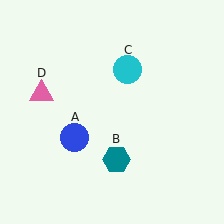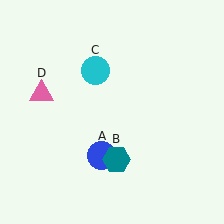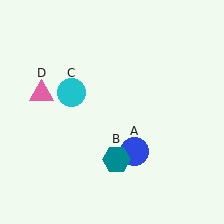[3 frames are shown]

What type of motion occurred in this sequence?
The blue circle (object A), cyan circle (object C) rotated counterclockwise around the center of the scene.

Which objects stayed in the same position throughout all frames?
Teal hexagon (object B) and pink triangle (object D) remained stationary.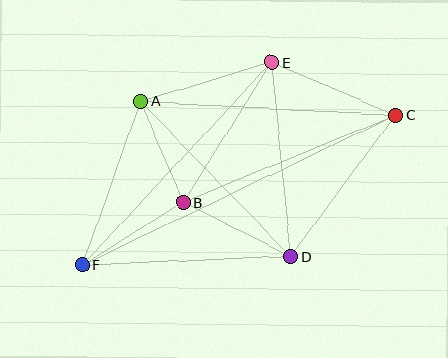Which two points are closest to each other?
Points A and B are closest to each other.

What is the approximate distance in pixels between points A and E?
The distance between A and E is approximately 137 pixels.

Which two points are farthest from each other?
Points C and F are farthest from each other.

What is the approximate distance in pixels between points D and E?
The distance between D and E is approximately 195 pixels.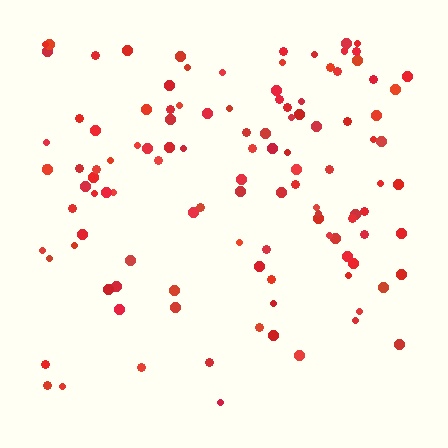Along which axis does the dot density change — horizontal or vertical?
Vertical.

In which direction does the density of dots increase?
From bottom to top, with the top side densest.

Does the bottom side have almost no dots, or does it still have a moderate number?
Still a moderate number, just noticeably fewer than the top.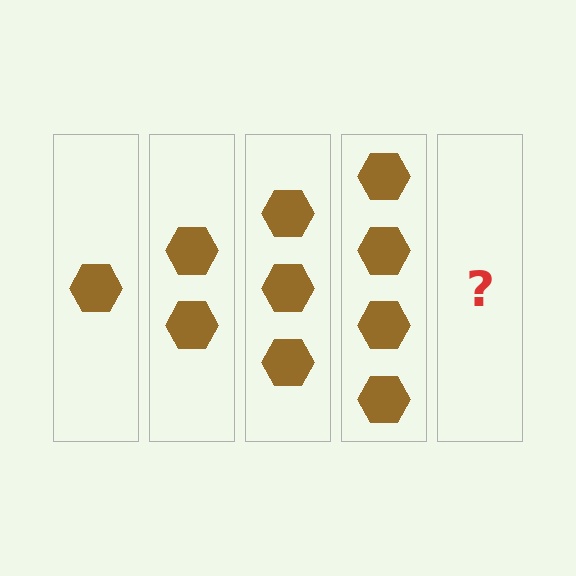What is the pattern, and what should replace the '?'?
The pattern is that each step adds one more hexagon. The '?' should be 5 hexagons.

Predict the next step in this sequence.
The next step is 5 hexagons.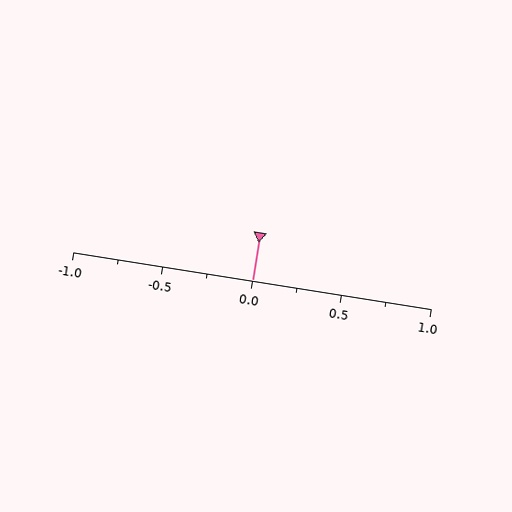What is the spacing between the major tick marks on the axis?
The major ticks are spaced 0.5 apart.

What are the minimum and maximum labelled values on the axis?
The axis runs from -1.0 to 1.0.